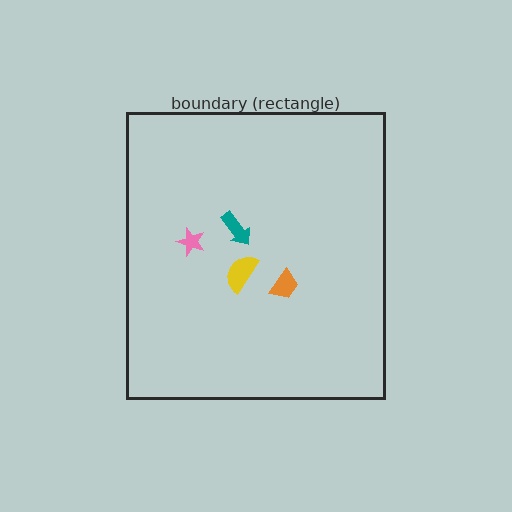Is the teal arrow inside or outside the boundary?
Inside.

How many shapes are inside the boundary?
4 inside, 0 outside.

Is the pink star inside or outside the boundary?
Inside.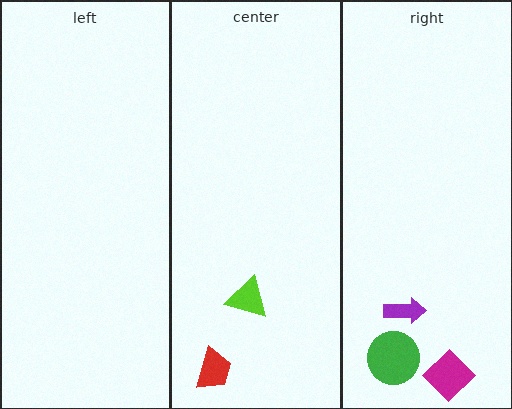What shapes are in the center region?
The lime triangle, the red trapezoid.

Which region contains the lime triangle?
The center region.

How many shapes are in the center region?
2.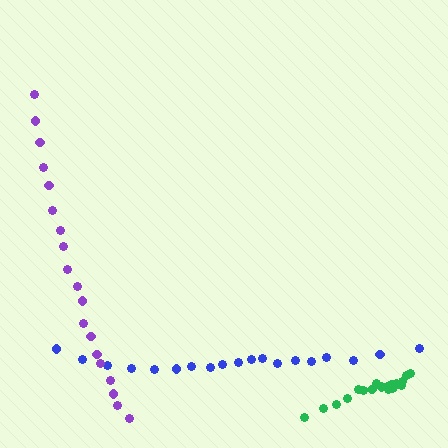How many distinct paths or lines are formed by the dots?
There are 3 distinct paths.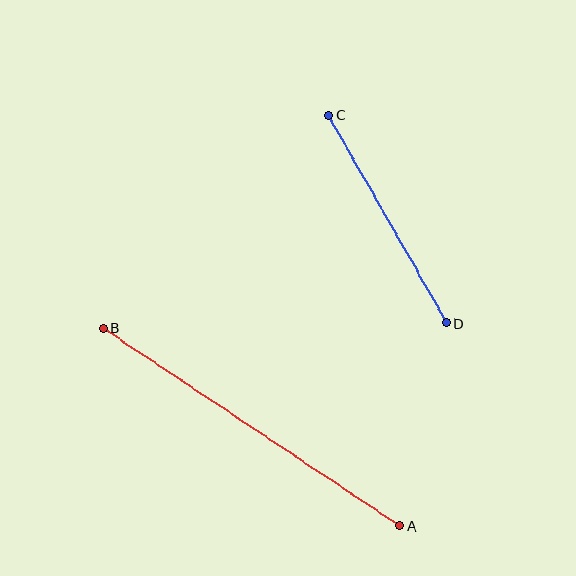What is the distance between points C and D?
The distance is approximately 239 pixels.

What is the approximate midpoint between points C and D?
The midpoint is at approximately (387, 219) pixels.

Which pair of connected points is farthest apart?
Points A and B are farthest apart.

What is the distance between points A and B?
The distance is approximately 356 pixels.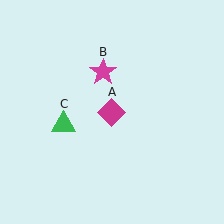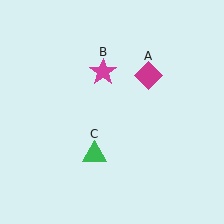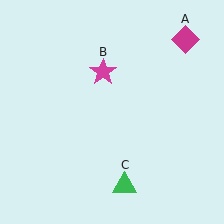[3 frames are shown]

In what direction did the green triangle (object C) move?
The green triangle (object C) moved down and to the right.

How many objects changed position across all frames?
2 objects changed position: magenta diamond (object A), green triangle (object C).